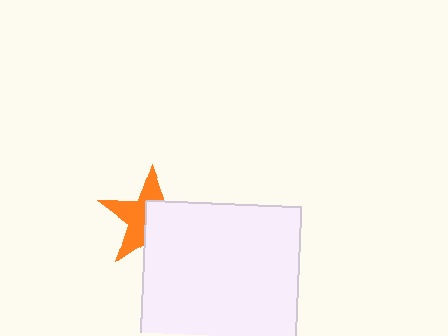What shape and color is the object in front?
The object in front is a white square.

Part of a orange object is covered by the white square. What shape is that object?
It is a star.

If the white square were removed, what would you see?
You would see the complete orange star.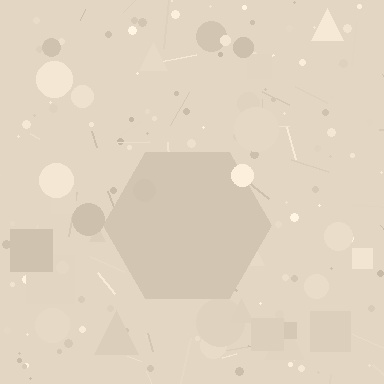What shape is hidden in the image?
A hexagon is hidden in the image.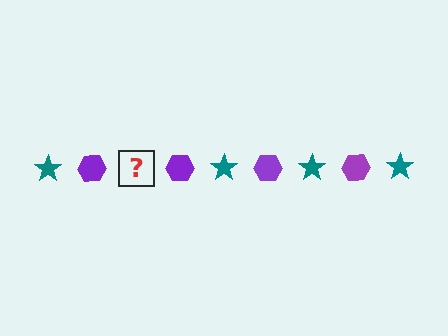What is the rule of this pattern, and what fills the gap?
The rule is that the pattern alternates between teal star and purple hexagon. The gap should be filled with a teal star.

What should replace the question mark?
The question mark should be replaced with a teal star.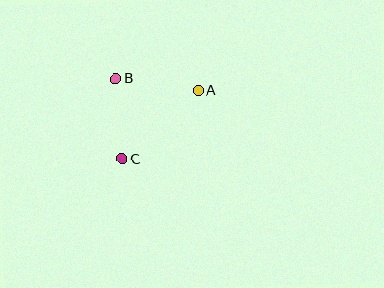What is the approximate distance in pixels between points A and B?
The distance between A and B is approximately 84 pixels.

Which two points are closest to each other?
Points B and C are closest to each other.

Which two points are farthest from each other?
Points A and C are farthest from each other.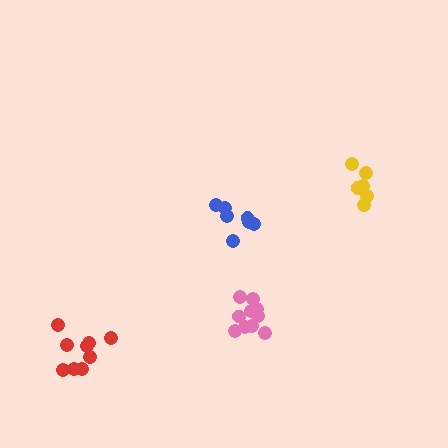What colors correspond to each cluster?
The clusters are colored: red, yellow, pink, blue.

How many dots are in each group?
Group 1: 9 dots, Group 2: 6 dots, Group 3: 10 dots, Group 4: 7 dots (32 total).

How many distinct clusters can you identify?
There are 4 distinct clusters.